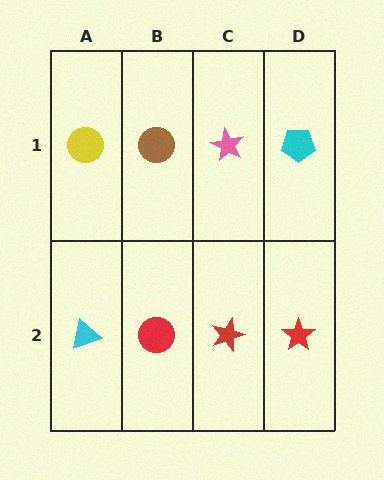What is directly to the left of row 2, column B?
A cyan triangle.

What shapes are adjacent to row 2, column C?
A pink star (row 1, column C), a red circle (row 2, column B), a red star (row 2, column D).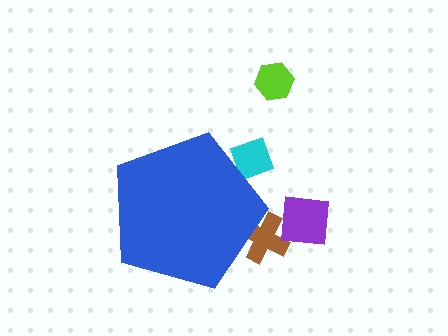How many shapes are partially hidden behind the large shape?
2 shapes are partially hidden.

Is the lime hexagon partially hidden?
No, the lime hexagon is fully visible.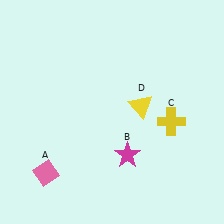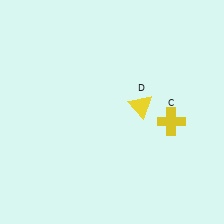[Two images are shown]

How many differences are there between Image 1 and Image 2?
There are 2 differences between the two images.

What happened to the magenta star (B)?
The magenta star (B) was removed in Image 2. It was in the bottom-right area of Image 1.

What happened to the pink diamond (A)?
The pink diamond (A) was removed in Image 2. It was in the bottom-left area of Image 1.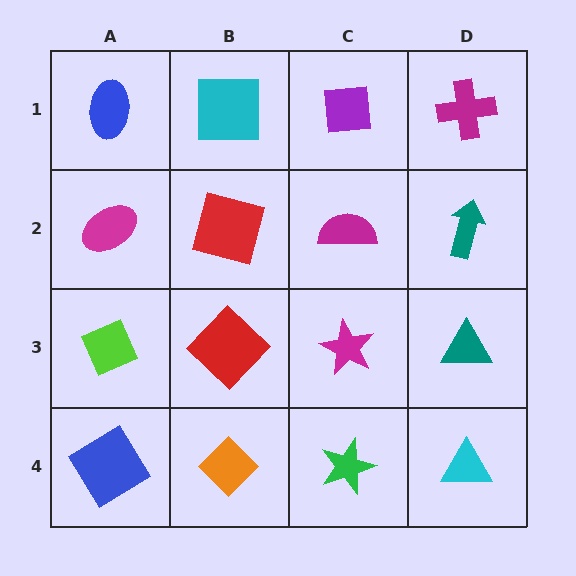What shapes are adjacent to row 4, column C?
A magenta star (row 3, column C), an orange diamond (row 4, column B), a cyan triangle (row 4, column D).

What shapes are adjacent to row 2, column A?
A blue ellipse (row 1, column A), a lime diamond (row 3, column A), a red square (row 2, column B).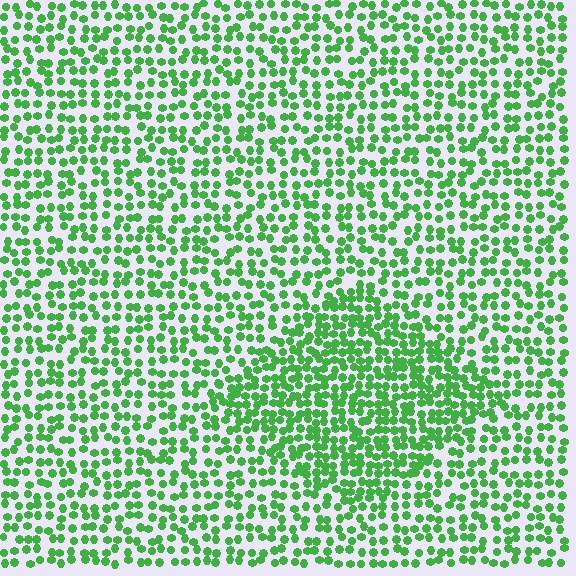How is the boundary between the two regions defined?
The boundary is defined by a change in element density (approximately 1.6x ratio). All elements are the same color, size, and shape.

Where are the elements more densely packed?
The elements are more densely packed inside the diamond boundary.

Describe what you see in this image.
The image contains small green elements arranged at two different densities. A diamond-shaped region is visible where the elements are more densely packed than the surrounding area.